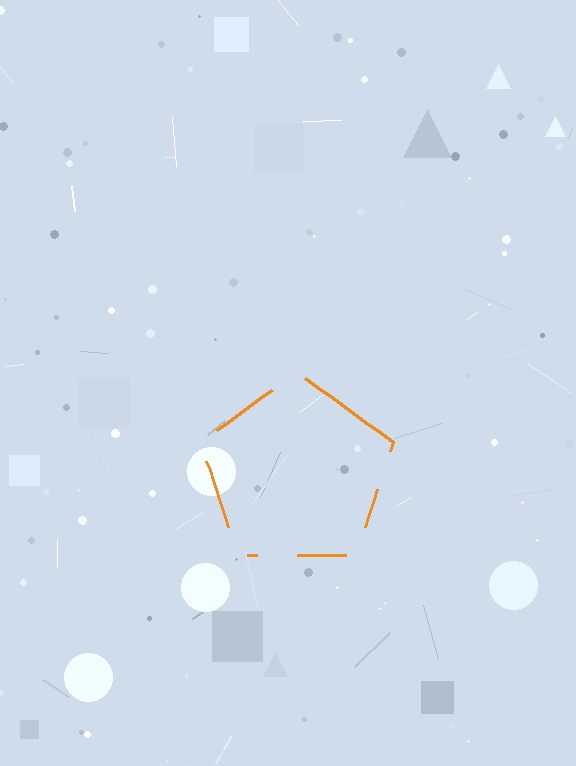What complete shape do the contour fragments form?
The contour fragments form a pentagon.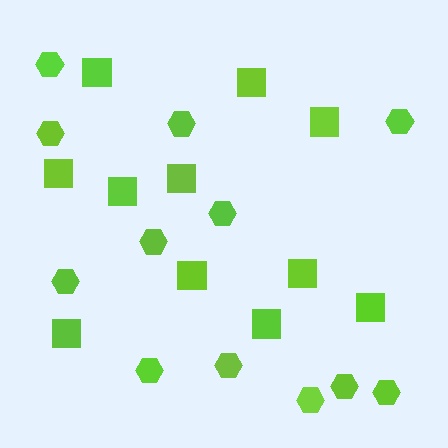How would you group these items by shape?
There are 2 groups: one group of squares (11) and one group of hexagons (12).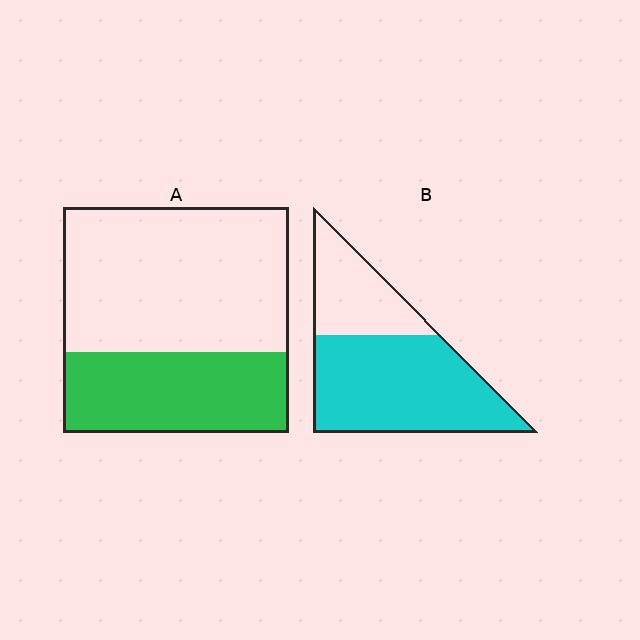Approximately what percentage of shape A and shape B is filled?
A is approximately 35% and B is approximately 70%.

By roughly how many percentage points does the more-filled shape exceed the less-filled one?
By roughly 30 percentage points (B over A).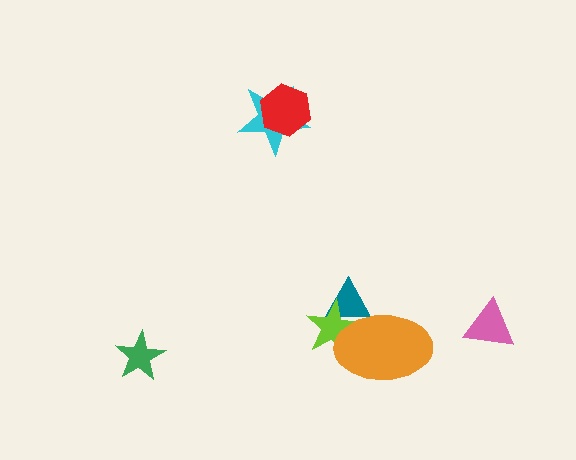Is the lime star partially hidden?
Yes, it is partially covered by another shape.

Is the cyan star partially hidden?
Yes, it is partially covered by another shape.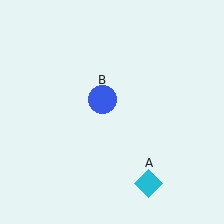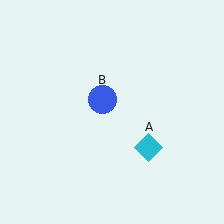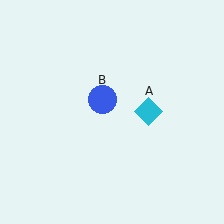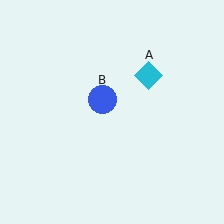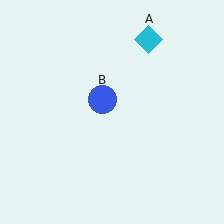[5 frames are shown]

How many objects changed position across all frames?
1 object changed position: cyan diamond (object A).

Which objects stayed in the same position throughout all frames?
Blue circle (object B) remained stationary.